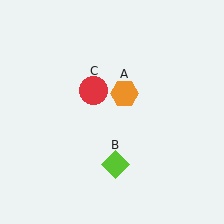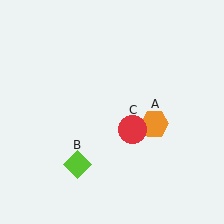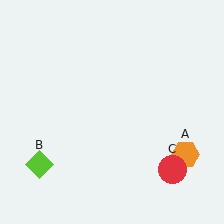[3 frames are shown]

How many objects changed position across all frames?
3 objects changed position: orange hexagon (object A), lime diamond (object B), red circle (object C).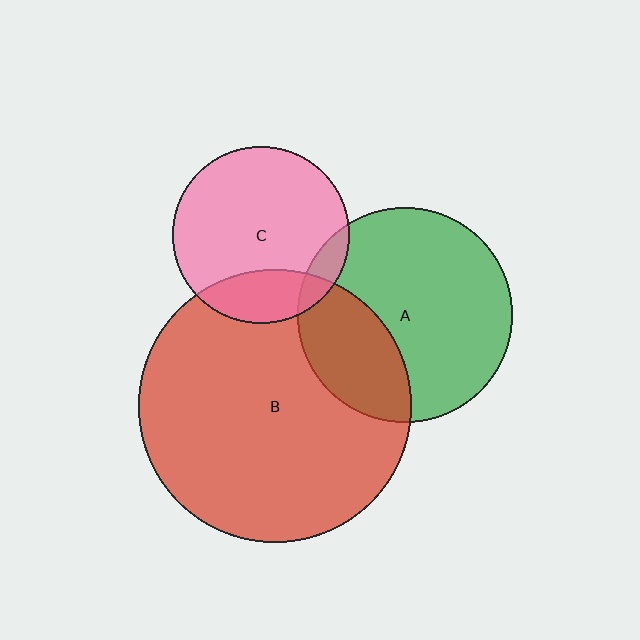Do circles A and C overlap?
Yes.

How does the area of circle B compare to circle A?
Approximately 1.6 times.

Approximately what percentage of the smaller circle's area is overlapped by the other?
Approximately 10%.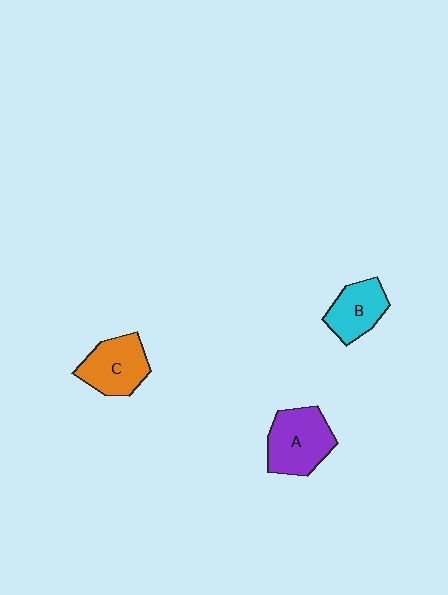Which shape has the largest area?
Shape A (purple).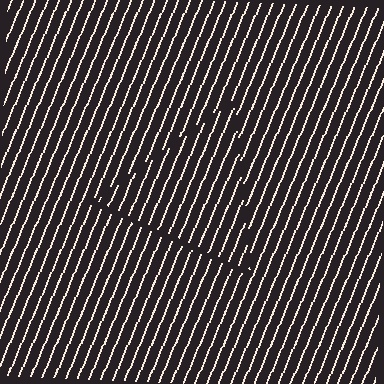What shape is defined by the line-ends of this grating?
An illusory triangle. The interior of the shape contains the same grating, shifted by half a period — the contour is defined by the phase discontinuity where line-ends from the inner and outer gratings abut.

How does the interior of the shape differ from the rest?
The interior of the shape contains the same grating, shifted by half a period — the contour is defined by the phase discontinuity where line-ends from the inner and outer gratings abut.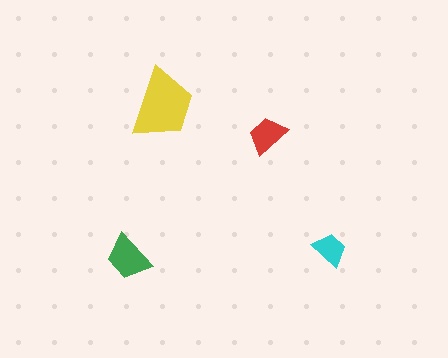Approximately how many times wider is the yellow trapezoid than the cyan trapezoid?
About 2 times wider.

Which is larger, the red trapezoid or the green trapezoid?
The green one.